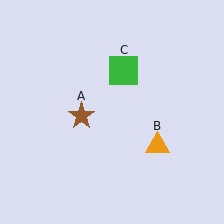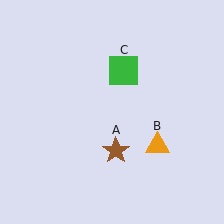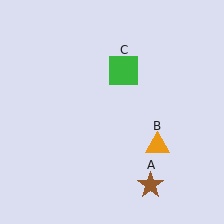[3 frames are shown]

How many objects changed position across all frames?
1 object changed position: brown star (object A).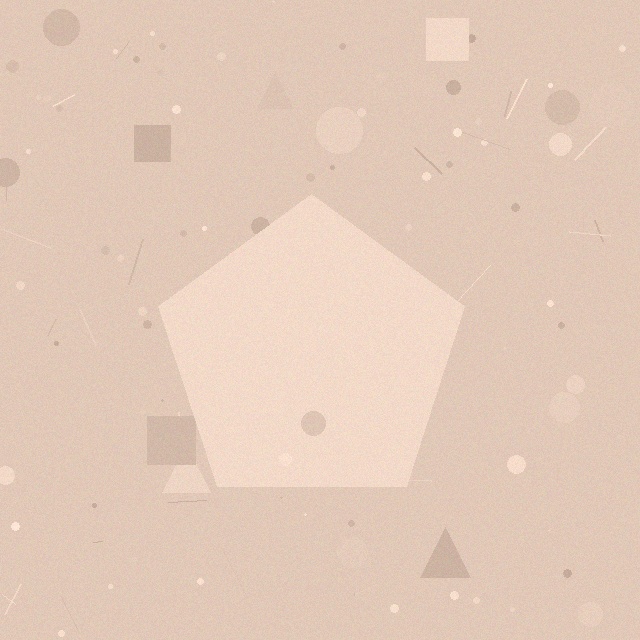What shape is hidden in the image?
A pentagon is hidden in the image.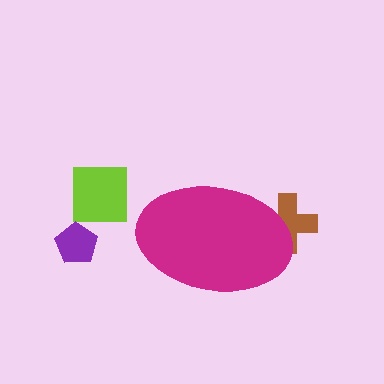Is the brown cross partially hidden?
Yes, the brown cross is partially hidden behind the magenta ellipse.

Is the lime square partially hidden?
No, the lime square is fully visible.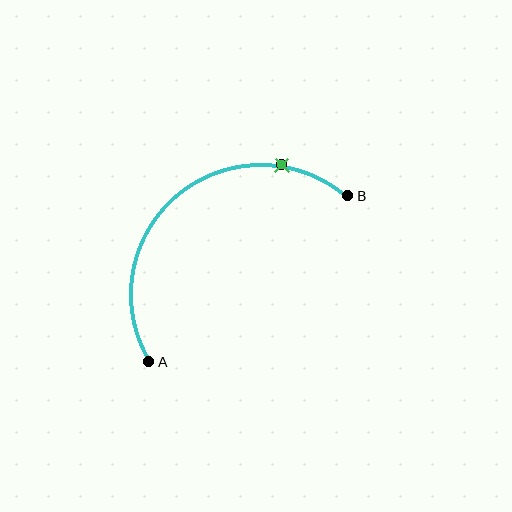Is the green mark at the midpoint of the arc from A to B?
No. The green mark lies on the arc but is closer to endpoint B. The arc midpoint would be at the point on the curve equidistant along the arc from both A and B.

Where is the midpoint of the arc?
The arc midpoint is the point on the curve farthest from the straight line joining A and B. It sits above and to the left of that line.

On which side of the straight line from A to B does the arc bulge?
The arc bulges above and to the left of the straight line connecting A and B.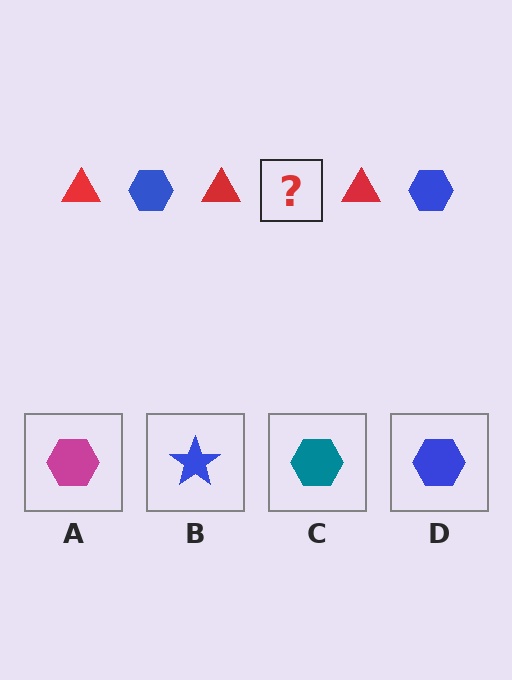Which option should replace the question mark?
Option D.